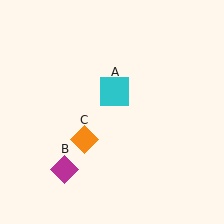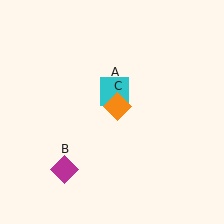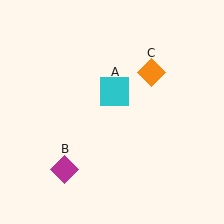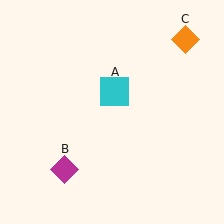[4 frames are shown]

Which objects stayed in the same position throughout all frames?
Cyan square (object A) and magenta diamond (object B) remained stationary.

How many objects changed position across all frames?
1 object changed position: orange diamond (object C).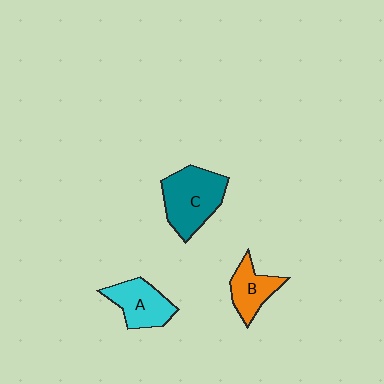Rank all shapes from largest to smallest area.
From largest to smallest: C (teal), A (cyan), B (orange).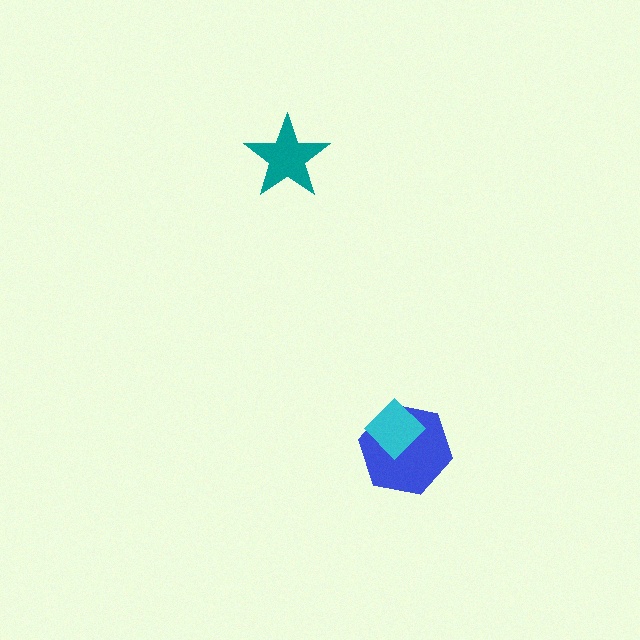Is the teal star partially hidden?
No, no other shape covers it.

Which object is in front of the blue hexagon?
The cyan diamond is in front of the blue hexagon.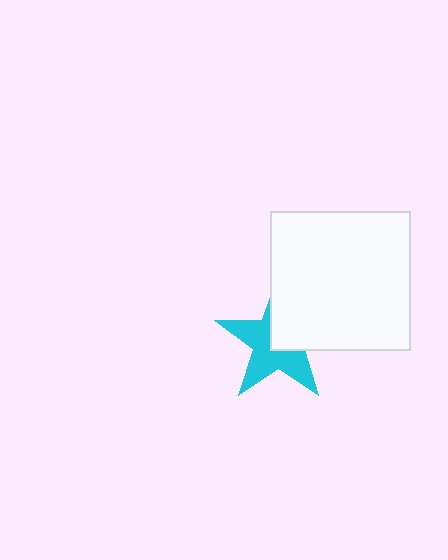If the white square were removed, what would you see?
You would see the complete cyan star.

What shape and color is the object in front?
The object in front is a white square.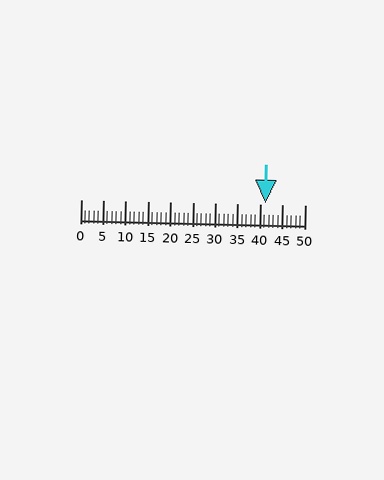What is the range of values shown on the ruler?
The ruler shows values from 0 to 50.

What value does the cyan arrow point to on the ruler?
The cyan arrow points to approximately 41.